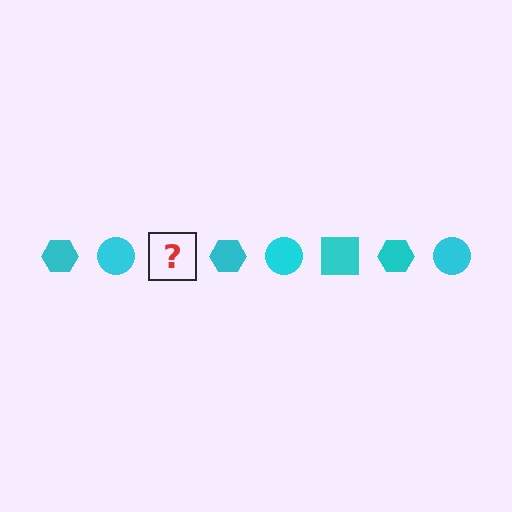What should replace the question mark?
The question mark should be replaced with a cyan square.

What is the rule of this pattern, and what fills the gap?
The rule is that the pattern cycles through hexagon, circle, square shapes in cyan. The gap should be filled with a cyan square.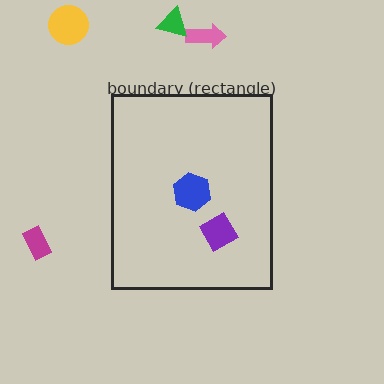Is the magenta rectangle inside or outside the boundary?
Outside.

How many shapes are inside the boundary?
2 inside, 4 outside.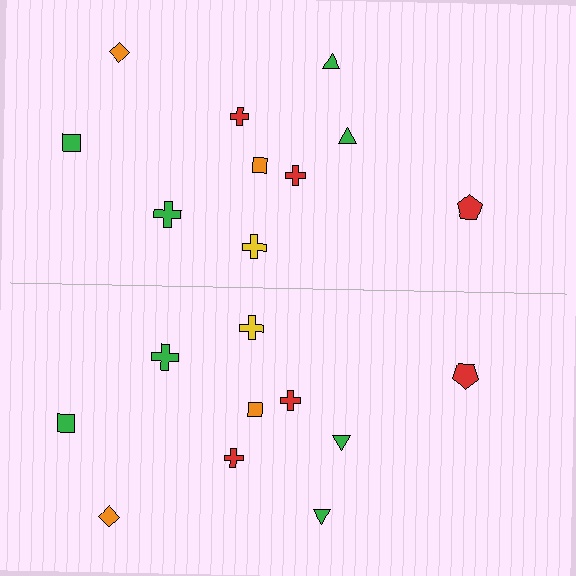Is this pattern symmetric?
Yes, this pattern has bilateral (reflection) symmetry.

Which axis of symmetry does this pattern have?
The pattern has a horizontal axis of symmetry running through the center of the image.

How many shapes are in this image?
There are 20 shapes in this image.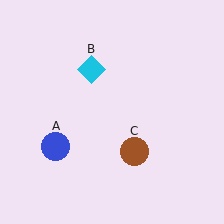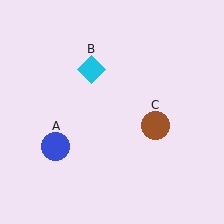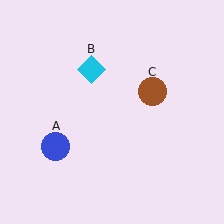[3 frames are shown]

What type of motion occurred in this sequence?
The brown circle (object C) rotated counterclockwise around the center of the scene.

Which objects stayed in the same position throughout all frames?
Blue circle (object A) and cyan diamond (object B) remained stationary.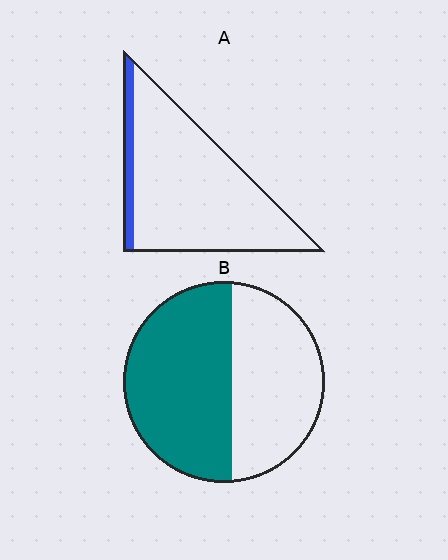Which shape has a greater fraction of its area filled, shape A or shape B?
Shape B.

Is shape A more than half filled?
No.